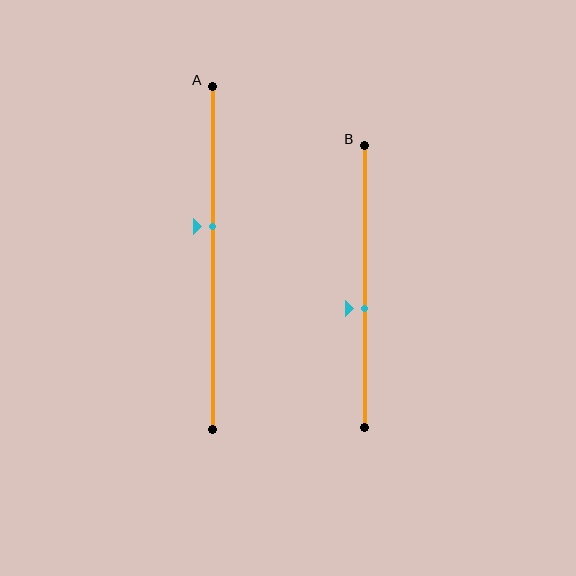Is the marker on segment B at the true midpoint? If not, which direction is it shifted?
No, the marker on segment B is shifted downward by about 8% of the segment length.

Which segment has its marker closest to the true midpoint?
Segment B has its marker closest to the true midpoint.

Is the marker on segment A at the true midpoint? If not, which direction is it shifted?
No, the marker on segment A is shifted upward by about 9% of the segment length.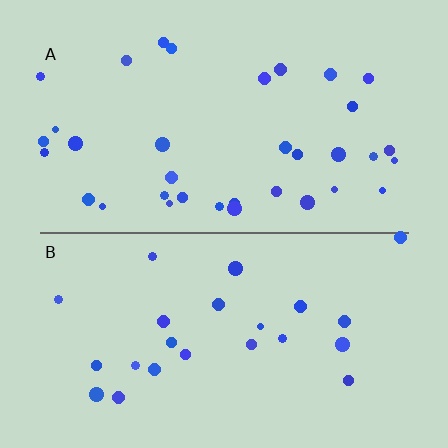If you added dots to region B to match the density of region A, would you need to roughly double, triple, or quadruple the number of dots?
Approximately double.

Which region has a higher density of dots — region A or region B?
A (the top).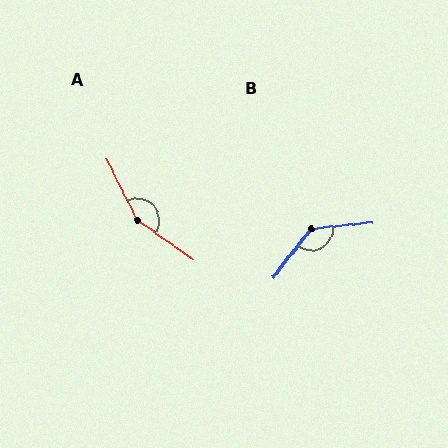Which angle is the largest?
A, at approximately 152 degrees.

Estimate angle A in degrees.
Approximately 152 degrees.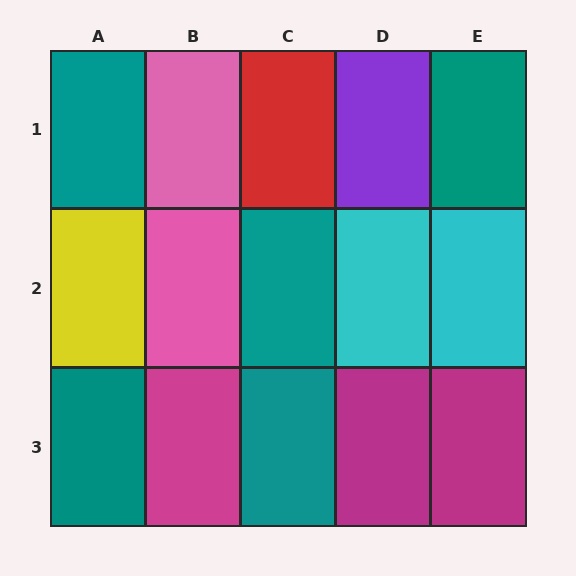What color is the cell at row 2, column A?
Yellow.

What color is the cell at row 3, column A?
Teal.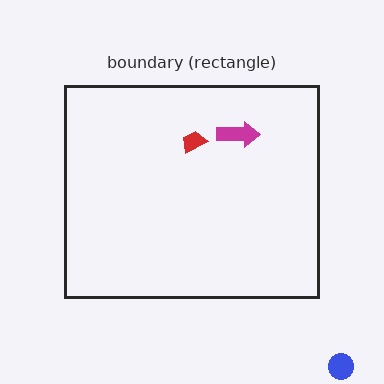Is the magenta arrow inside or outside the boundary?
Inside.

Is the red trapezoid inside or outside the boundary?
Inside.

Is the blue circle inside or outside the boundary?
Outside.